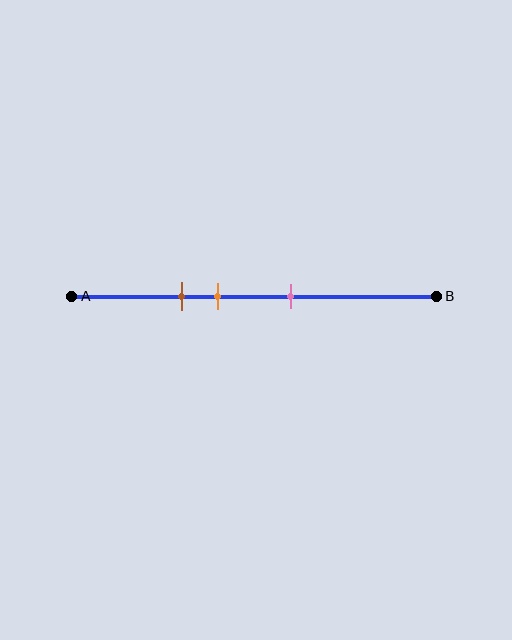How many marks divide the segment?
There are 3 marks dividing the segment.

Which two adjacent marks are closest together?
The brown and orange marks are the closest adjacent pair.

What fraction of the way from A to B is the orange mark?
The orange mark is approximately 40% (0.4) of the way from A to B.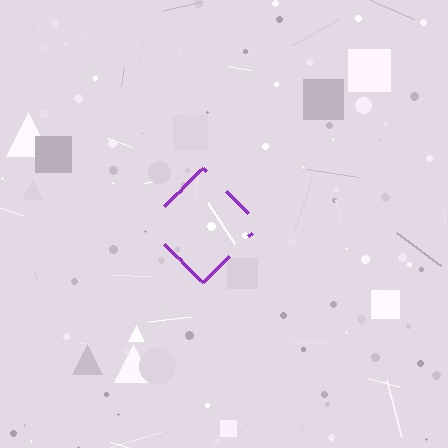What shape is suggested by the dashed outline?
The dashed outline suggests a diamond.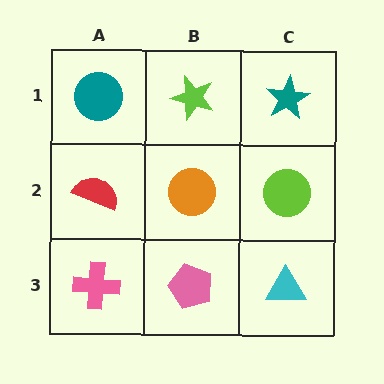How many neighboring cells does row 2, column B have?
4.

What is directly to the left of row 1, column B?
A teal circle.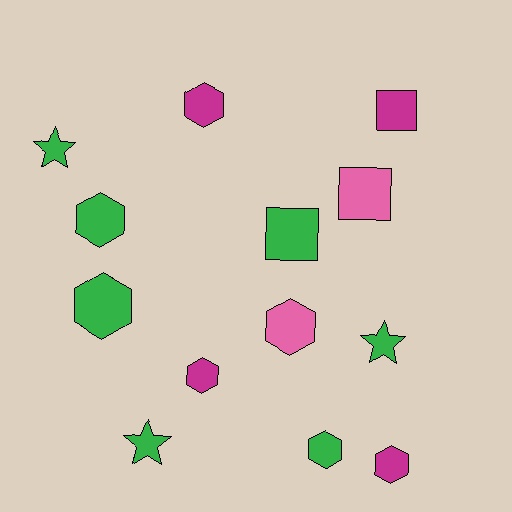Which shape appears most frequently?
Hexagon, with 7 objects.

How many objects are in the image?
There are 13 objects.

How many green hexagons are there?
There are 3 green hexagons.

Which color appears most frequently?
Green, with 7 objects.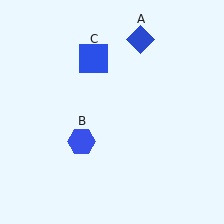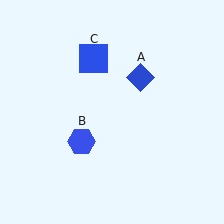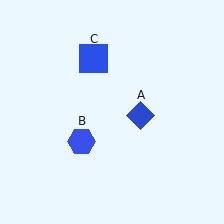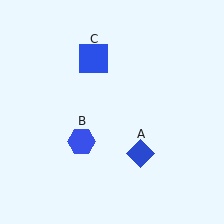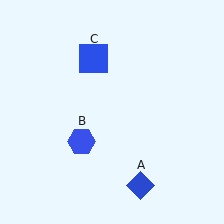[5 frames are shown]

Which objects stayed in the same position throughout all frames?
Blue hexagon (object B) and blue square (object C) remained stationary.